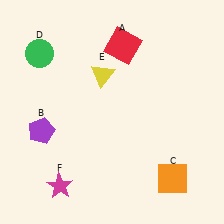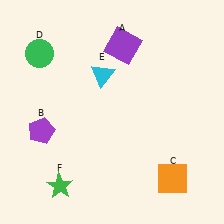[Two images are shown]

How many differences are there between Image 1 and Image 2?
There are 3 differences between the two images.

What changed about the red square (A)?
In Image 1, A is red. In Image 2, it changed to purple.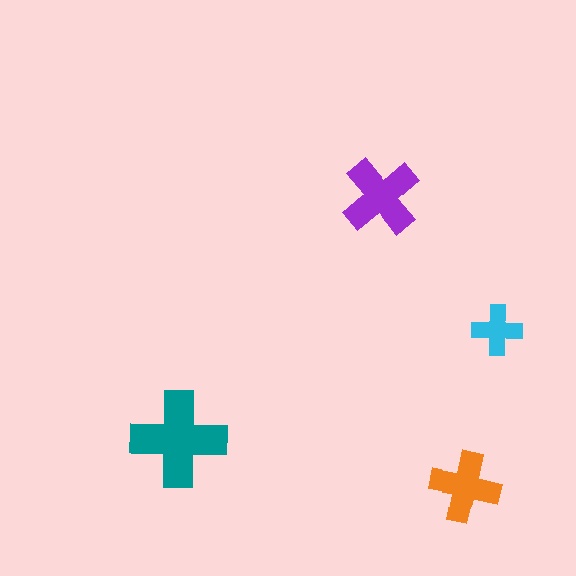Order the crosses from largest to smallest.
the teal one, the purple one, the orange one, the cyan one.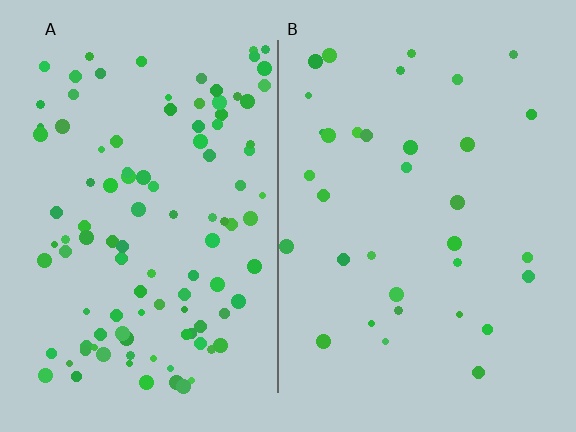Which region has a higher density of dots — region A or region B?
A (the left).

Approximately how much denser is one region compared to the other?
Approximately 3.2× — region A over region B.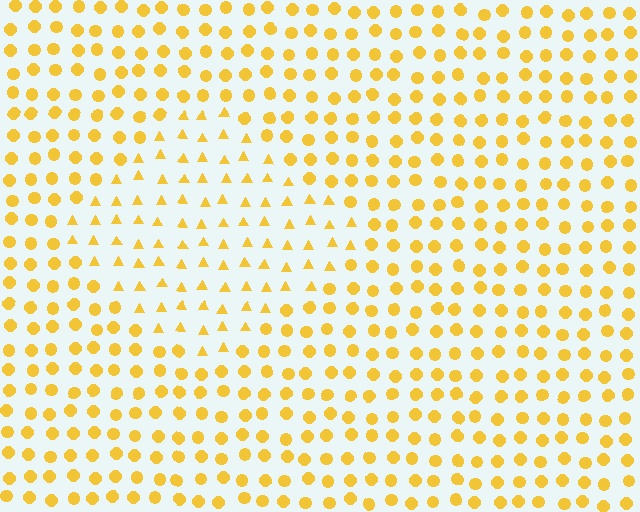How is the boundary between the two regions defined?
The boundary is defined by a change in element shape: triangles inside vs. circles outside. All elements share the same color and spacing.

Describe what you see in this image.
The image is filled with small yellow elements arranged in a uniform grid. A diamond-shaped region contains triangles, while the surrounding area contains circles. The boundary is defined purely by the change in element shape.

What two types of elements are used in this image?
The image uses triangles inside the diamond region and circles outside it.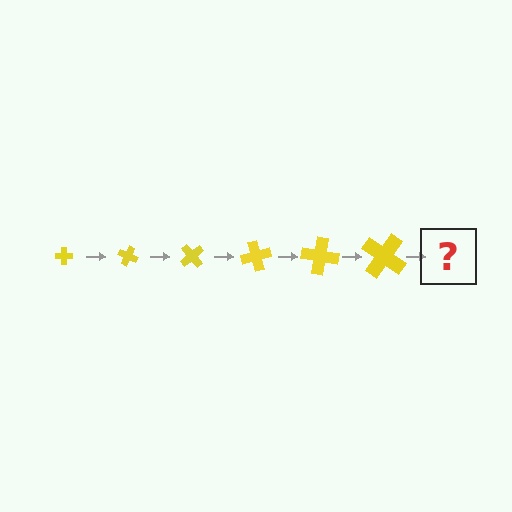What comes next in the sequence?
The next element should be a cross, larger than the previous one and rotated 150 degrees from the start.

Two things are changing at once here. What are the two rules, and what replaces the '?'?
The two rules are that the cross grows larger each step and it rotates 25 degrees each step. The '?' should be a cross, larger than the previous one and rotated 150 degrees from the start.